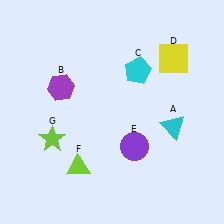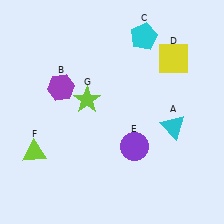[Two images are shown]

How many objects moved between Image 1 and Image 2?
3 objects moved between the two images.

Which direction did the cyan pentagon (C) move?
The cyan pentagon (C) moved up.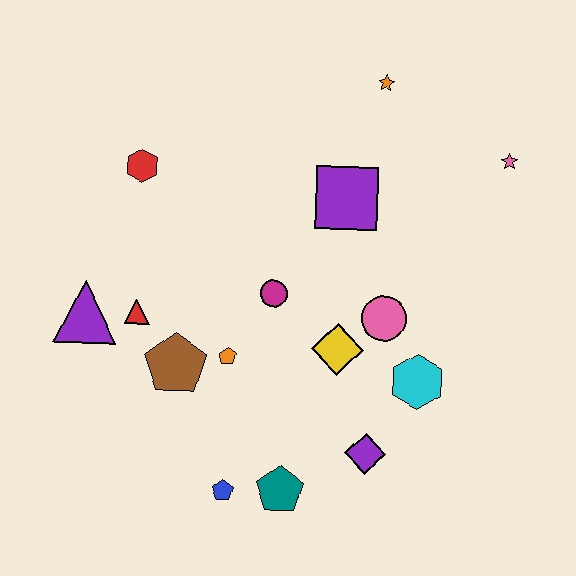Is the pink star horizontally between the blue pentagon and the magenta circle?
No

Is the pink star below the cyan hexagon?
No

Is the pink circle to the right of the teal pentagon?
Yes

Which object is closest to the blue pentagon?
The teal pentagon is closest to the blue pentagon.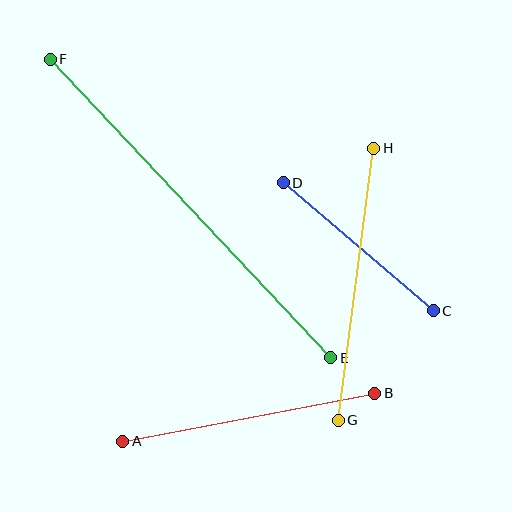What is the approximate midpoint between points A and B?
The midpoint is at approximately (249, 417) pixels.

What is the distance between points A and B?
The distance is approximately 256 pixels.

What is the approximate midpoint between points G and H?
The midpoint is at approximately (356, 284) pixels.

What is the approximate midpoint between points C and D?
The midpoint is at approximately (358, 247) pixels.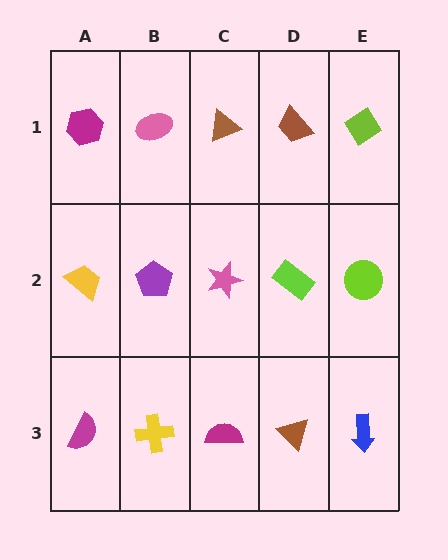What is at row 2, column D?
A lime rectangle.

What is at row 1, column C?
A brown triangle.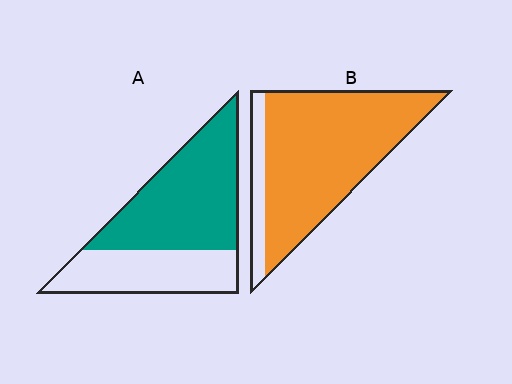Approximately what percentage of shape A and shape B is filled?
A is approximately 60% and B is approximately 85%.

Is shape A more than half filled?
Yes.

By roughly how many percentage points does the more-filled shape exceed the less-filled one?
By roughly 25 percentage points (B over A).